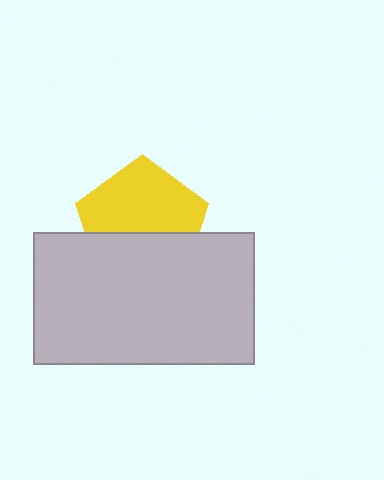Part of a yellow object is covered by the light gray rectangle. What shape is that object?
It is a pentagon.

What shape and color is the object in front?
The object in front is a light gray rectangle.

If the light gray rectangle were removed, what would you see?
You would see the complete yellow pentagon.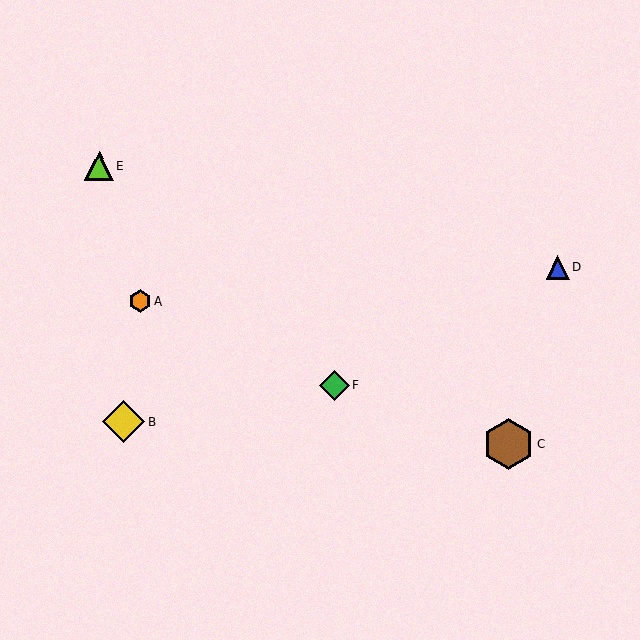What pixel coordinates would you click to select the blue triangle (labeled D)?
Click at (558, 267) to select the blue triangle D.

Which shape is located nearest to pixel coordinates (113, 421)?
The yellow diamond (labeled B) at (123, 422) is nearest to that location.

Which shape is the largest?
The brown hexagon (labeled C) is the largest.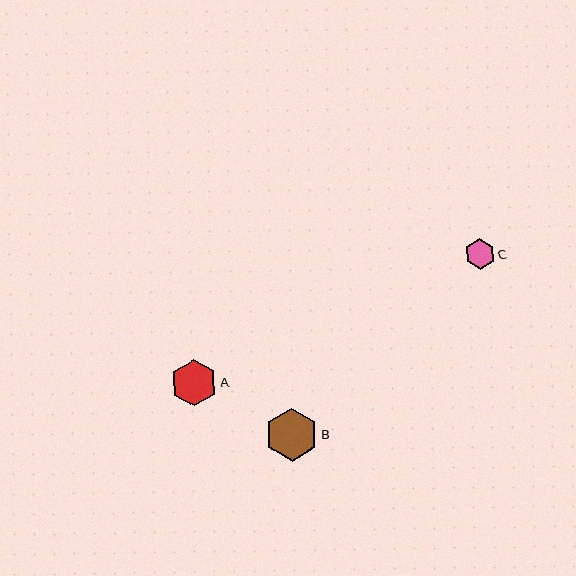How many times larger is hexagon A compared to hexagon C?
Hexagon A is approximately 1.5 times the size of hexagon C.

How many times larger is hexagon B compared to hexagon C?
Hexagon B is approximately 1.7 times the size of hexagon C.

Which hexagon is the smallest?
Hexagon C is the smallest with a size of approximately 30 pixels.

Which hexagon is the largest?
Hexagon B is the largest with a size of approximately 53 pixels.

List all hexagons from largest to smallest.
From largest to smallest: B, A, C.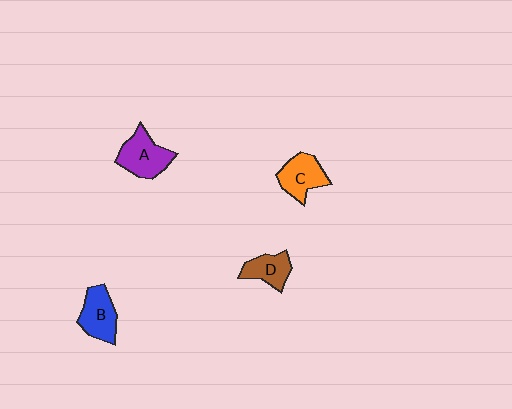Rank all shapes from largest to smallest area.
From largest to smallest: A (purple), B (blue), C (orange), D (brown).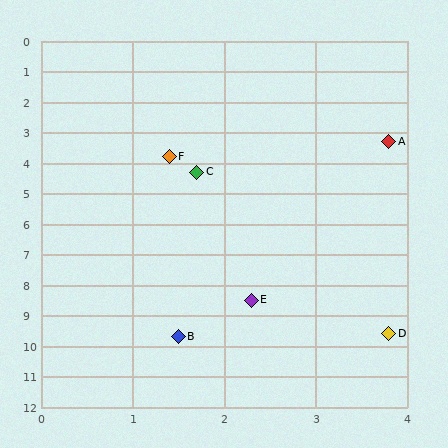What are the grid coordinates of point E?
Point E is at approximately (2.3, 8.5).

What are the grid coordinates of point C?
Point C is at approximately (1.7, 4.3).